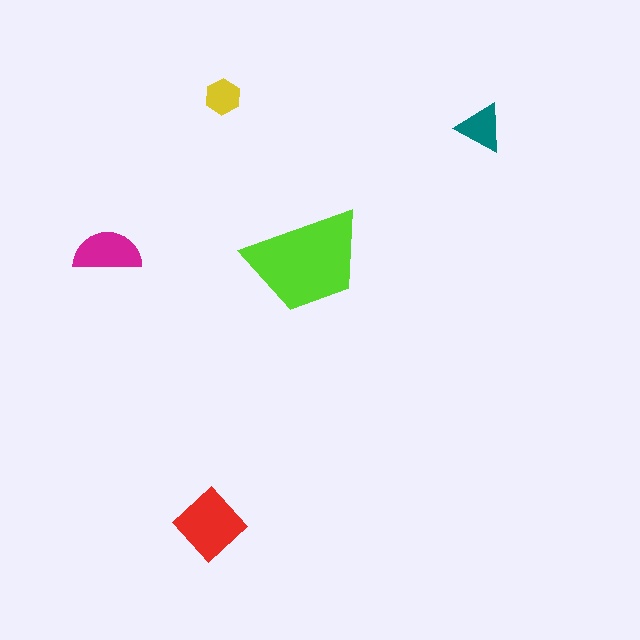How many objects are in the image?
There are 5 objects in the image.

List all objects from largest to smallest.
The lime trapezoid, the red diamond, the magenta semicircle, the teal triangle, the yellow hexagon.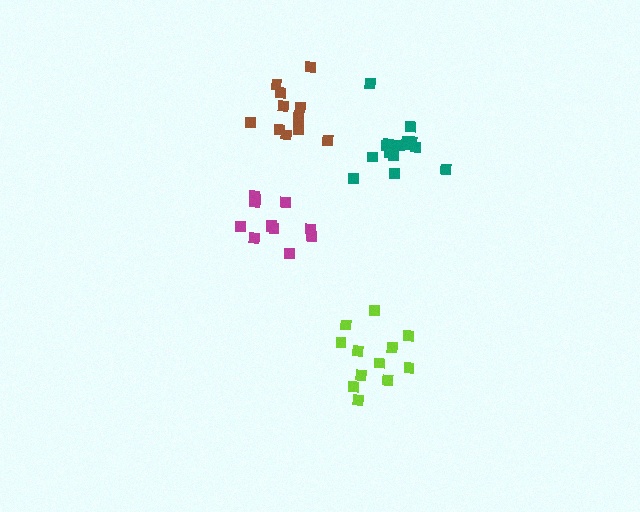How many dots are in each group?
Group 1: 12 dots, Group 2: 12 dots, Group 3: 12 dots, Group 4: 16 dots (52 total).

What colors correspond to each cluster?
The clusters are colored: lime, magenta, brown, teal.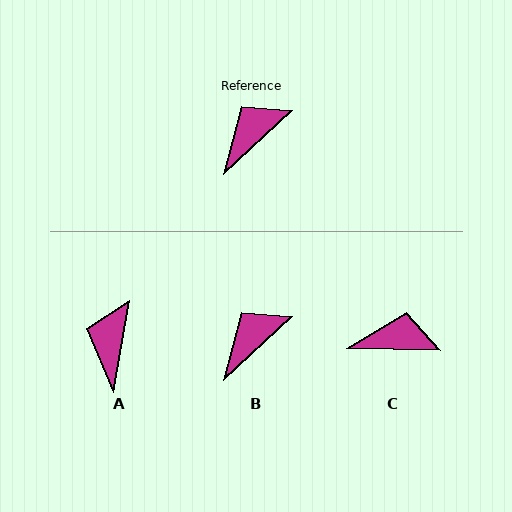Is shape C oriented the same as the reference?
No, it is off by about 45 degrees.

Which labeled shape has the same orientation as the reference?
B.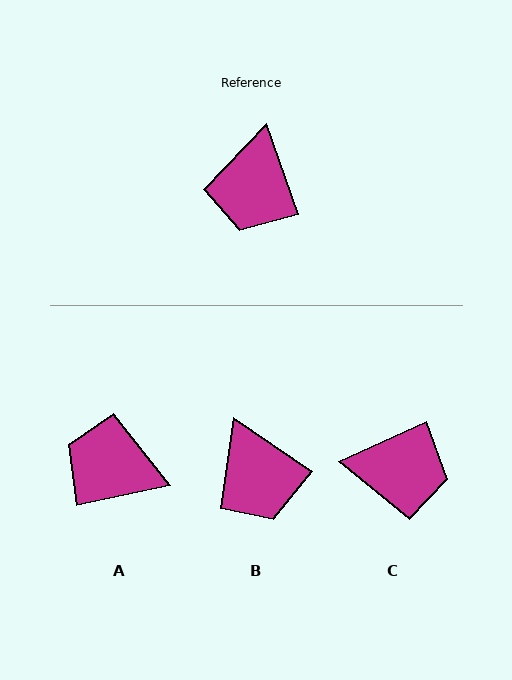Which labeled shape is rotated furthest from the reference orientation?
A, about 97 degrees away.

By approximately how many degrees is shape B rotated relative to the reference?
Approximately 36 degrees counter-clockwise.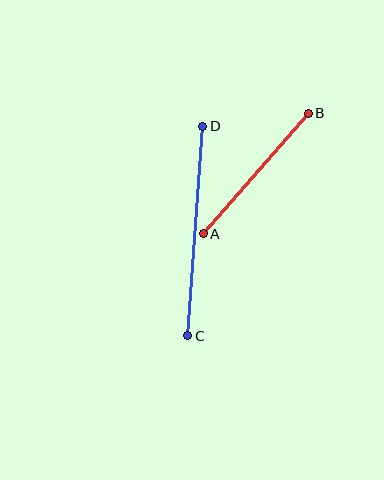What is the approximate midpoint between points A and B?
The midpoint is at approximately (256, 174) pixels.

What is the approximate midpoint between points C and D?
The midpoint is at approximately (195, 231) pixels.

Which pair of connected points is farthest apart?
Points C and D are farthest apart.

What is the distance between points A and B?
The distance is approximately 160 pixels.